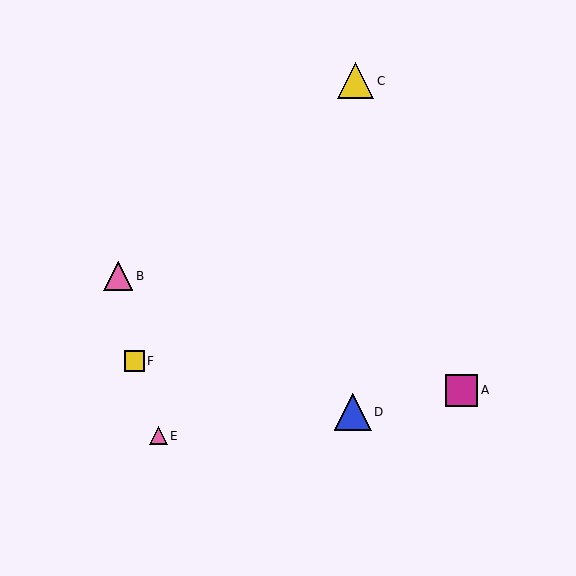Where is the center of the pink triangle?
The center of the pink triangle is at (118, 276).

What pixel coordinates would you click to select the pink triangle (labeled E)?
Click at (158, 436) to select the pink triangle E.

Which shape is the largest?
The blue triangle (labeled D) is the largest.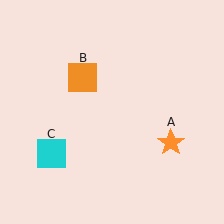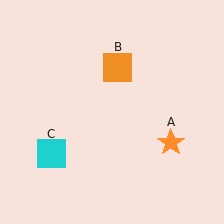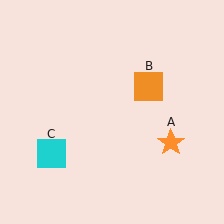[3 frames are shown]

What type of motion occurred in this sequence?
The orange square (object B) rotated clockwise around the center of the scene.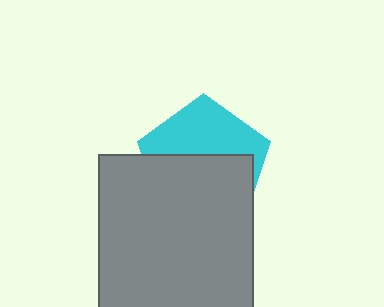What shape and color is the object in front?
The object in front is a gray square.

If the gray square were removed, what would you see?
You would see the complete cyan pentagon.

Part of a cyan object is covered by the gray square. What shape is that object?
It is a pentagon.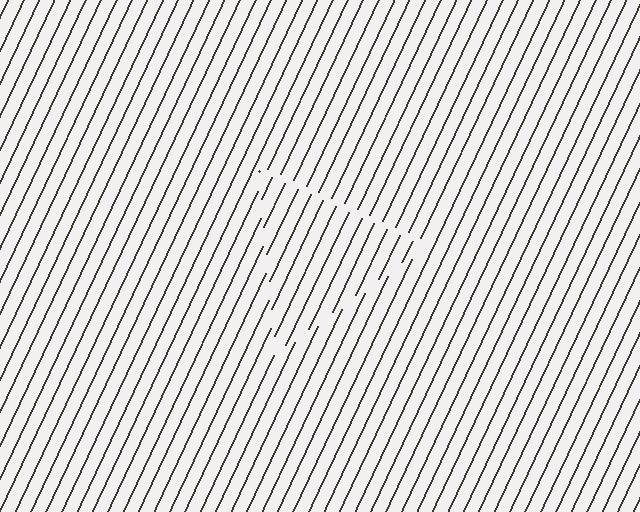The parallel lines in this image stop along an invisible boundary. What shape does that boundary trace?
An illusory triangle. The interior of the shape contains the same grating, shifted by half a period — the contour is defined by the phase discontinuity where line-ends from the inner and outer gratings abut.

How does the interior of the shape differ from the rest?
The interior of the shape contains the same grating, shifted by half a period — the contour is defined by the phase discontinuity where line-ends from the inner and outer gratings abut.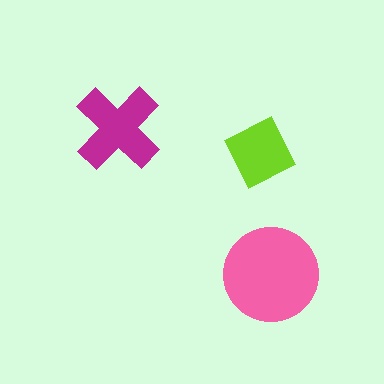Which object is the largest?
The pink circle.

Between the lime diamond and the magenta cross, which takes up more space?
The magenta cross.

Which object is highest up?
The magenta cross is topmost.